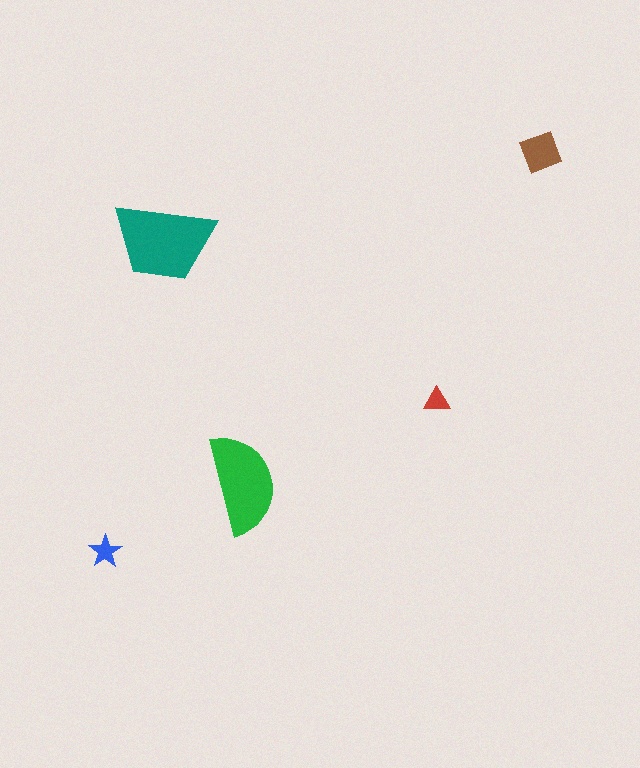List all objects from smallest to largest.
The red triangle, the blue star, the brown diamond, the green semicircle, the teal trapezoid.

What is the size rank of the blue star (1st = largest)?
4th.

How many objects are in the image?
There are 5 objects in the image.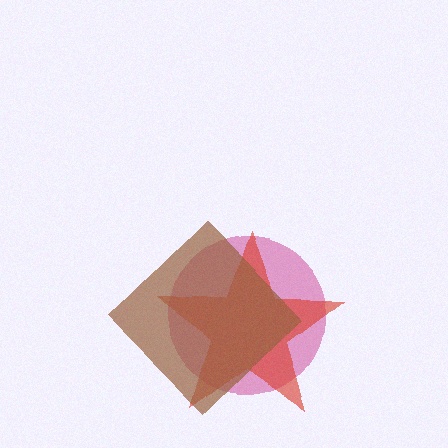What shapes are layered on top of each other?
The layered shapes are: a magenta circle, a red star, a brown diamond.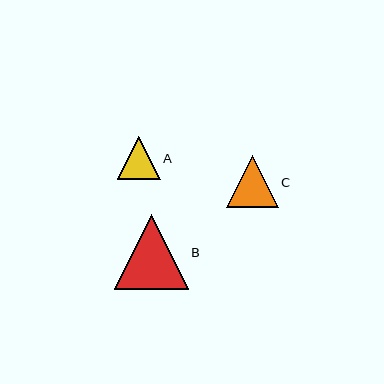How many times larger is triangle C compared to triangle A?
Triangle C is approximately 1.2 times the size of triangle A.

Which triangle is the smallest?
Triangle A is the smallest with a size of approximately 42 pixels.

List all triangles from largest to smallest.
From largest to smallest: B, C, A.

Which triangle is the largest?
Triangle B is the largest with a size of approximately 74 pixels.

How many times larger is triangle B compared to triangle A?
Triangle B is approximately 1.8 times the size of triangle A.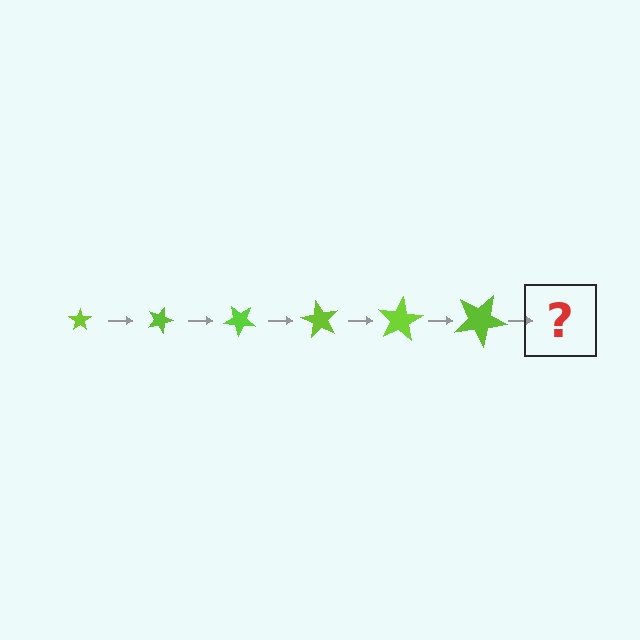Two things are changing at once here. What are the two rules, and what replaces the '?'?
The two rules are that the star grows larger each step and it rotates 20 degrees each step. The '?' should be a star, larger than the previous one and rotated 120 degrees from the start.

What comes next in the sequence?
The next element should be a star, larger than the previous one and rotated 120 degrees from the start.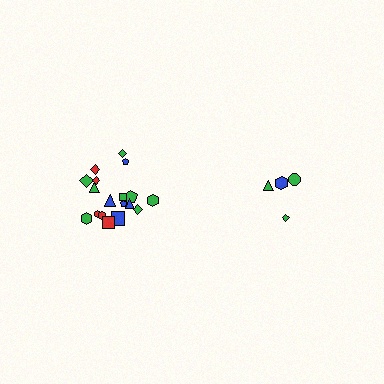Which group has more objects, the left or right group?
The left group.